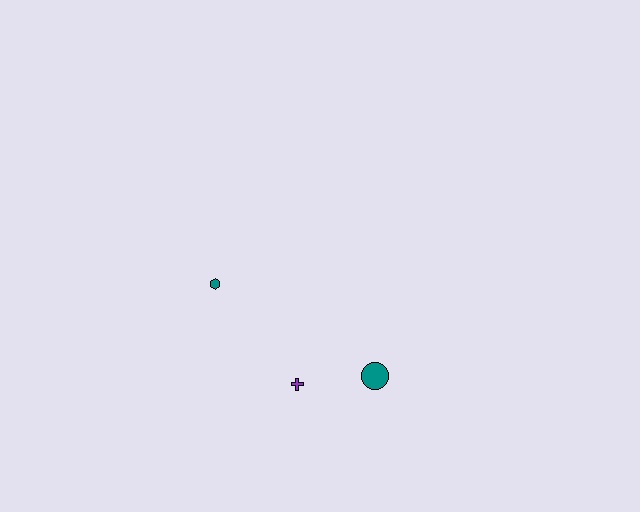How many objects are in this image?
There are 3 objects.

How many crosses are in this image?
There is 1 cross.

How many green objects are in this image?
There are no green objects.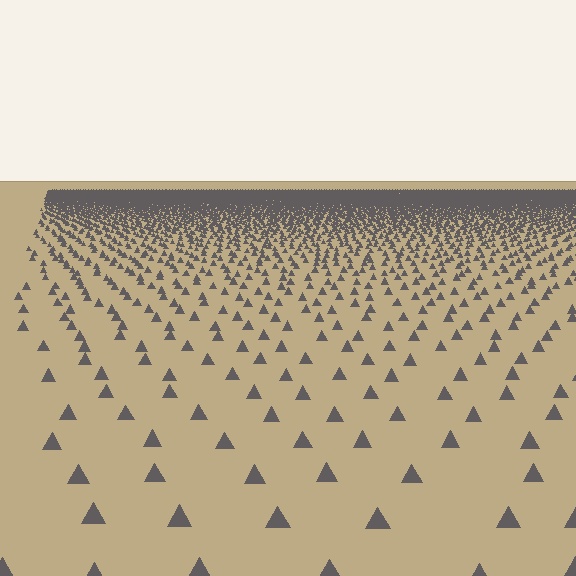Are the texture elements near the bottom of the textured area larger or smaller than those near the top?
Larger. Near the bottom, elements are closer to the viewer and appear at a bigger on-screen size.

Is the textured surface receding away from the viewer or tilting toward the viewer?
The surface is receding away from the viewer. Texture elements get smaller and denser toward the top.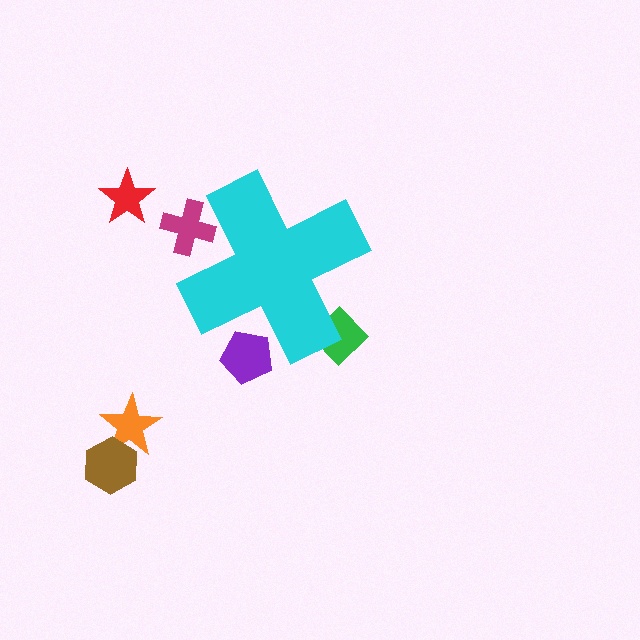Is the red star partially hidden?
No, the red star is fully visible.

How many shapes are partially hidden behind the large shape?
3 shapes are partially hidden.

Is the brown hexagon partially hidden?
No, the brown hexagon is fully visible.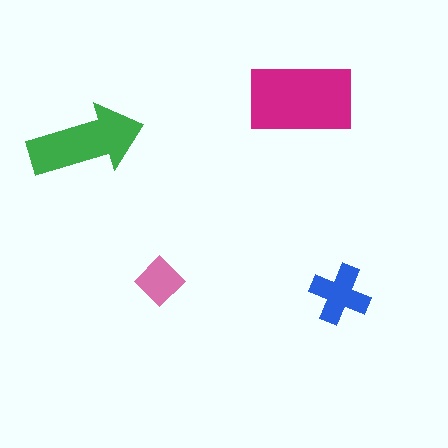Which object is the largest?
The magenta rectangle.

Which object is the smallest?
The pink diamond.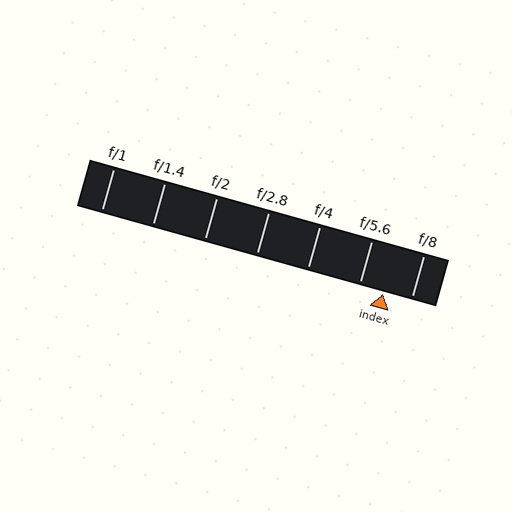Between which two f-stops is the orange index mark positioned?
The index mark is between f/5.6 and f/8.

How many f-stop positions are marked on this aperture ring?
There are 7 f-stop positions marked.